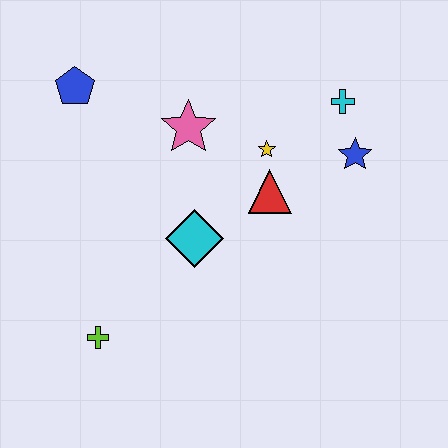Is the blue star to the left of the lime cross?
No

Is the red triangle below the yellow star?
Yes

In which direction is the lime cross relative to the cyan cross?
The lime cross is to the left of the cyan cross.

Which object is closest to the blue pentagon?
The pink star is closest to the blue pentagon.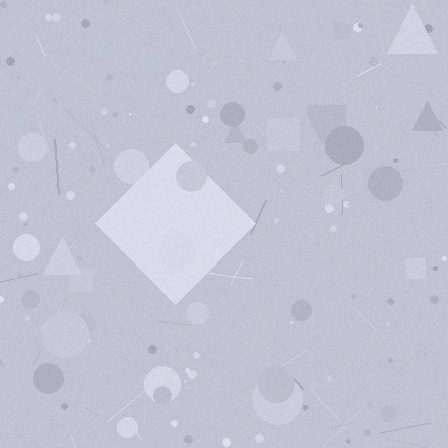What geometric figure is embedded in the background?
A diamond is embedded in the background.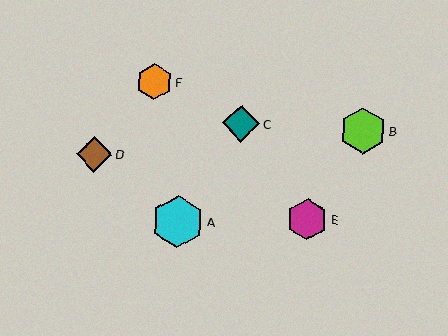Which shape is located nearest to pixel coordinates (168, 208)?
The cyan hexagon (labeled A) at (178, 222) is nearest to that location.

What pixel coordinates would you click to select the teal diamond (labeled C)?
Click at (241, 124) to select the teal diamond C.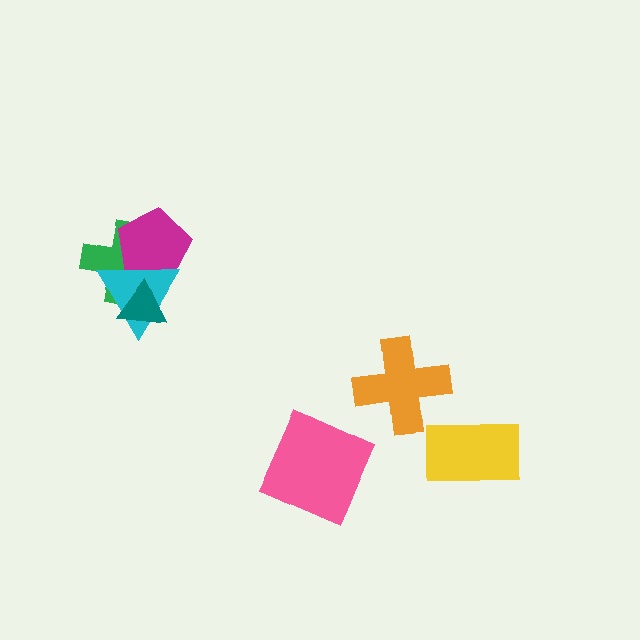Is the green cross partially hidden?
Yes, it is partially covered by another shape.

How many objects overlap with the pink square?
0 objects overlap with the pink square.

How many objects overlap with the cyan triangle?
3 objects overlap with the cyan triangle.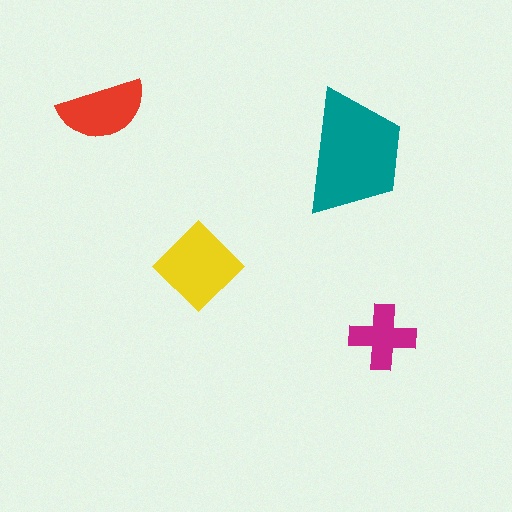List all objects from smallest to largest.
The magenta cross, the red semicircle, the yellow diamond, the teal trapezoid.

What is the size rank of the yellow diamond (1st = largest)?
2nd.